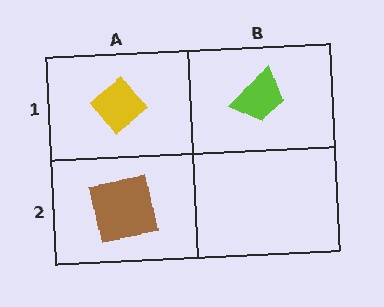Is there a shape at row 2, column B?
No, that cell is empty.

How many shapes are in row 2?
1 shape.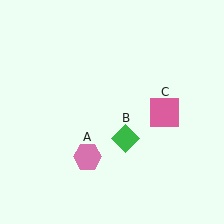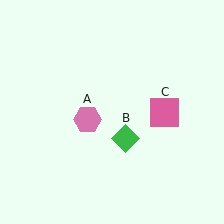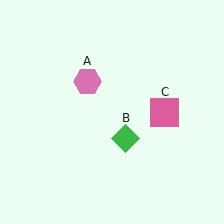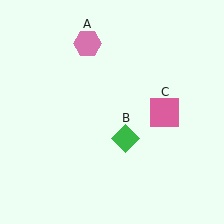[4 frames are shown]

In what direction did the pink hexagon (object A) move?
The pink hexagon (object A) moved up.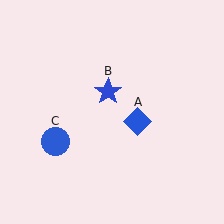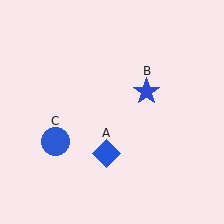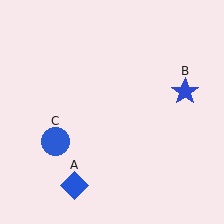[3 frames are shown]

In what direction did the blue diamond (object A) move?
The blue diamond (object A) moved down and to the left.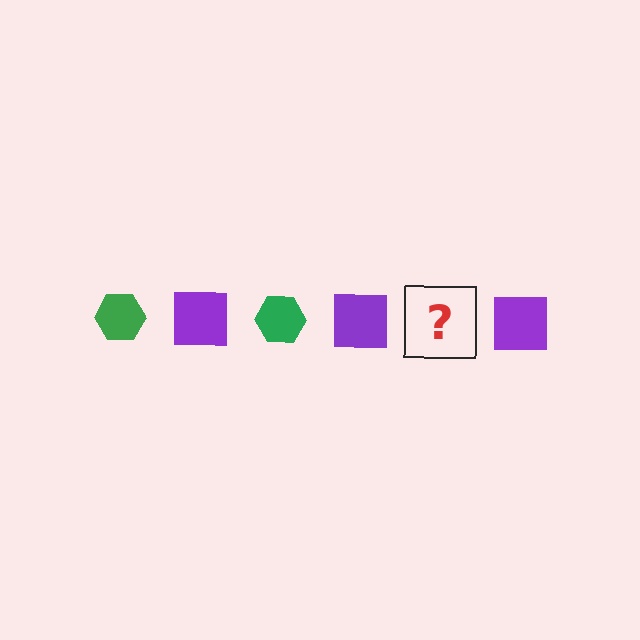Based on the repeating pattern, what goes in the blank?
The blank should be a green hexagon.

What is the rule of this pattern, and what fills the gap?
The rule is that the pattern alternates between green hexagon and purple square. The gap should be filled with a green hexagon.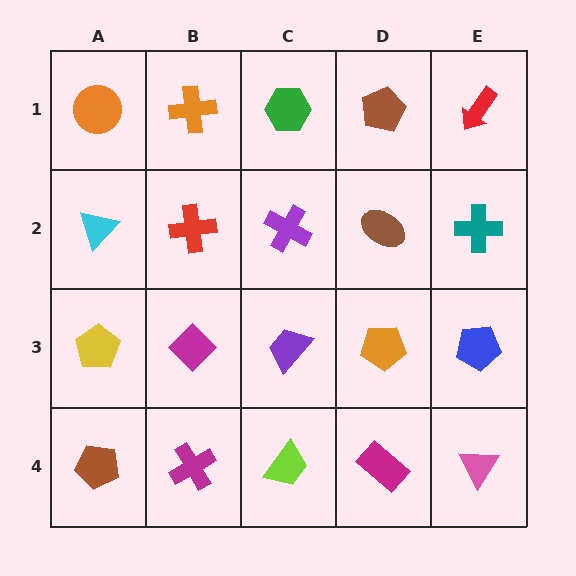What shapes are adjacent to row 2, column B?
An orange cross (row 1, column B), a magenta diamond (row 3, column B), a cyan triangle (row 2, column A), a purple cross (row 2, column C).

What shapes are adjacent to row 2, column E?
A red arrow (row 1, column E), a blue pentagon (row 3, column E), a brown ellipse (row 2, column D).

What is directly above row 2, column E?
A red arrow.